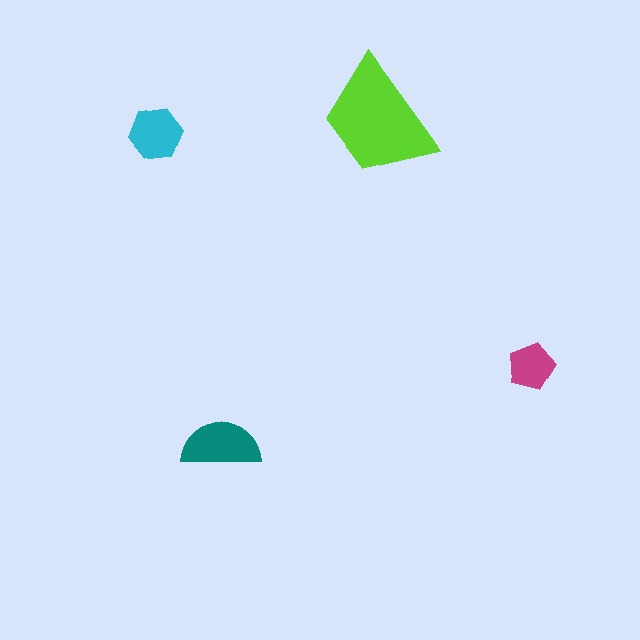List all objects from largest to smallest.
The lime trapezoid, the teal semicircle, the cyan hexagon, the magenta pentagon.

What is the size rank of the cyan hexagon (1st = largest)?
3rd.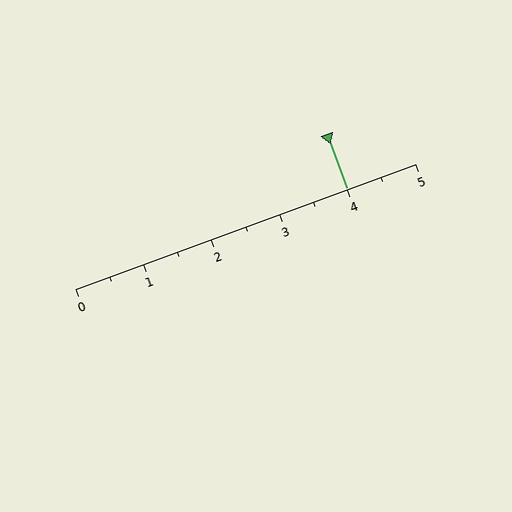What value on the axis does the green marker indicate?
The marker indicates approximately 4.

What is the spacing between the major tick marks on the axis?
The major ticks are spaced 1 apart.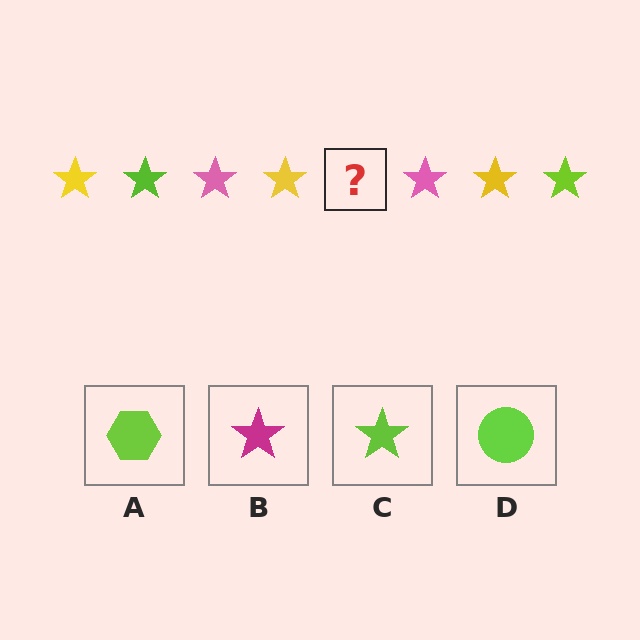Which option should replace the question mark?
Option C.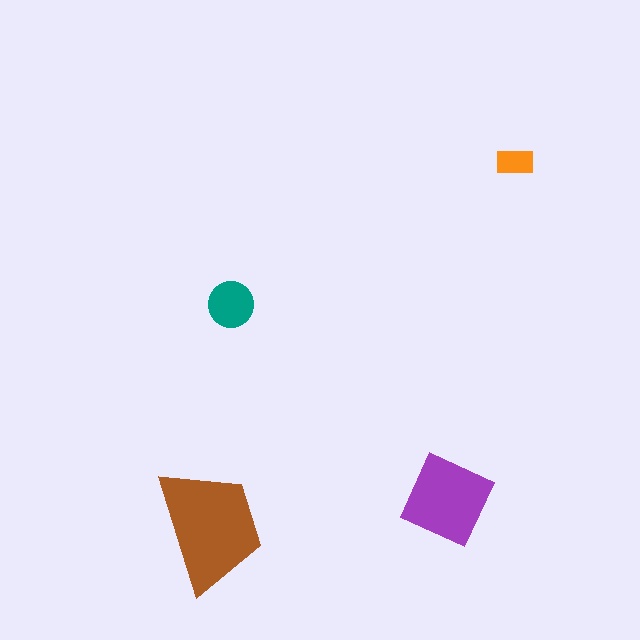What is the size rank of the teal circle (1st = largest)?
3rd.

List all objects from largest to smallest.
The brown trapezoid, the purple diamond, the teal circle, the orange rectangle.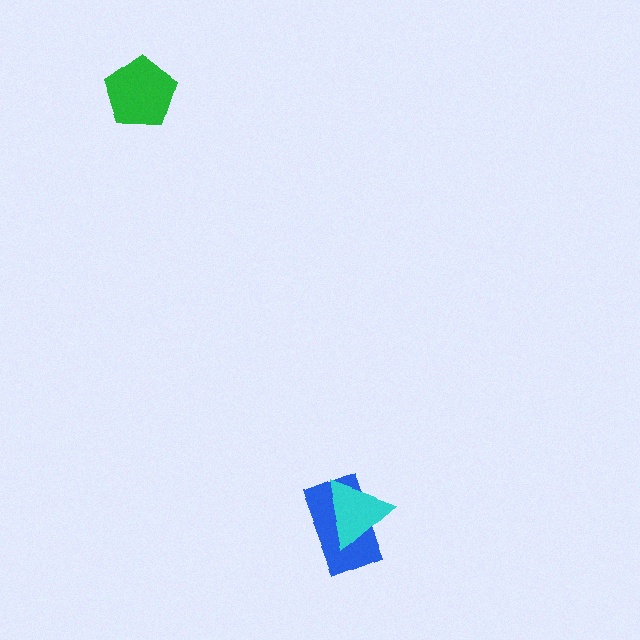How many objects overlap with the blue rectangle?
1 object overlaps with the blue rectangle.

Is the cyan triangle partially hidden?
No, no other shape covers it.